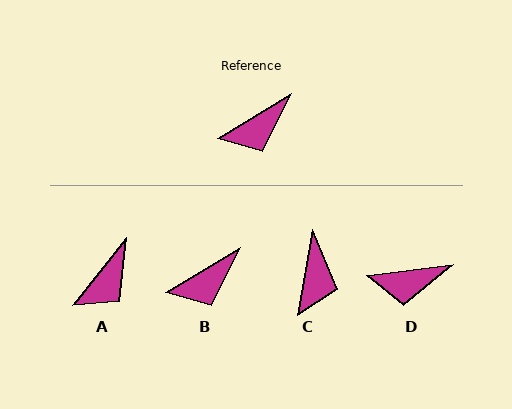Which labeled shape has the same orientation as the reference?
B.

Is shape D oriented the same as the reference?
No, it is off by about 24 degrees.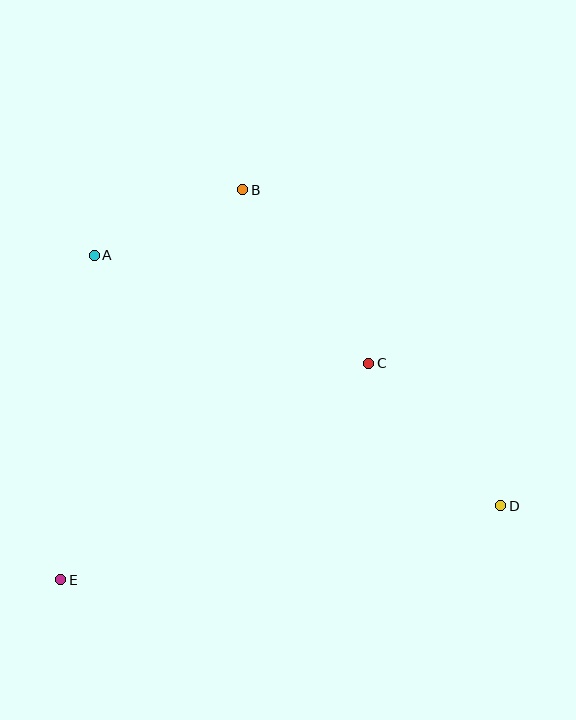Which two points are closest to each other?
Points A and B are closest to each other.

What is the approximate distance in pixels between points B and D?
The distance between B and D is approximately 408 pixels.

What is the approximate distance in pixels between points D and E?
The distance between D and E is approximately 446 pixels.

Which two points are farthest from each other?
Points A and D are farthest from each other.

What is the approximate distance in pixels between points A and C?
The distance between A and C is approximately 295 pixels.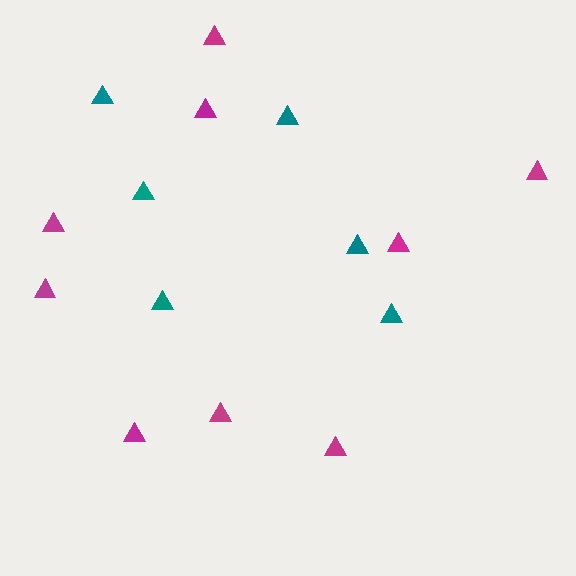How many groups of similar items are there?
There are 2 groups: one group of teal triangles (6) and one group of magenta triangles (9).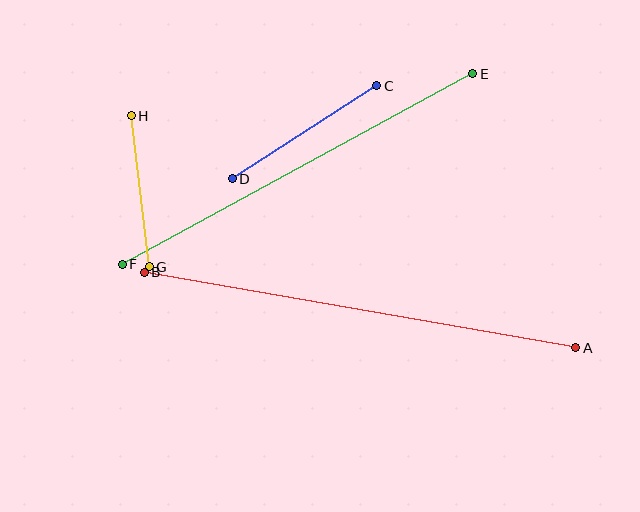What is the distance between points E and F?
The distance is approximately 399 pixels.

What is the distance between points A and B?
The distance is approximately 438 pixels.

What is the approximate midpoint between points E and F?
The midpoint is at approximately (298, 169) pixels.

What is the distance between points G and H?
The distance is approximately 152 pixels.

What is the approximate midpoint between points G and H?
The midpoint is at approximately (140, 191) pixels.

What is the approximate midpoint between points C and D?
The midpoint is at approximately (304, 132) pixels.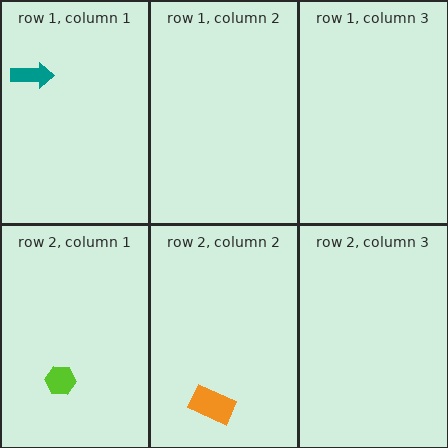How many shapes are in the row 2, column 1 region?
1.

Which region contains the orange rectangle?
The row 2, column 2 region.